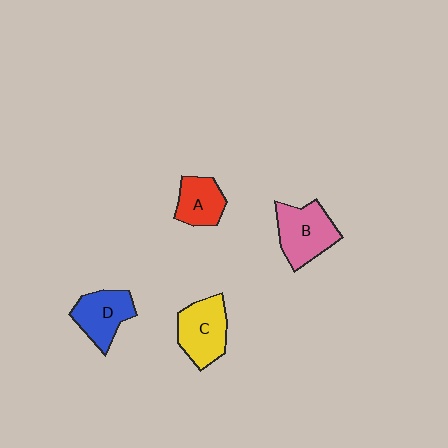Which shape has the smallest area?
Shape A (red).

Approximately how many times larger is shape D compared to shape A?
Approximately 1.2 times.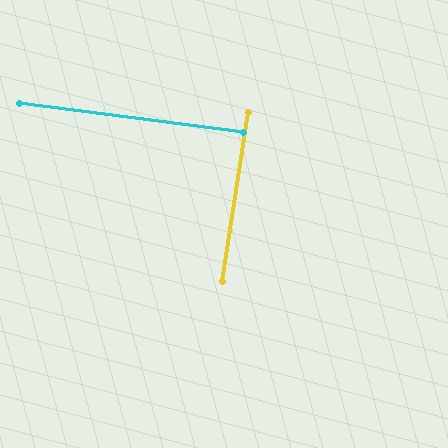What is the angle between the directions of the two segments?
Approximately 89 degrees.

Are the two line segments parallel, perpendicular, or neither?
Perpendicular — they meet at approximately 89°.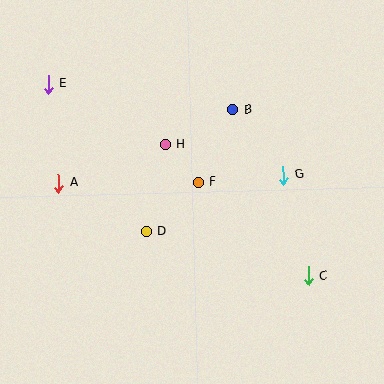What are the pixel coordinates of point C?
Point C is at (308, 276).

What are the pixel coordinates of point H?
Point H is at (165, 144).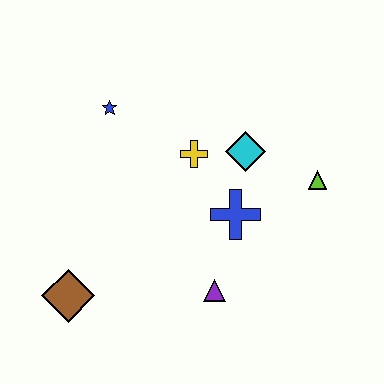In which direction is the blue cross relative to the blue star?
The blue cross is to the right of the blue star.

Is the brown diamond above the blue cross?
No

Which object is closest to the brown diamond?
The purple triangle is closest to the brown diamond.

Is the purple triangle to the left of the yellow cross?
No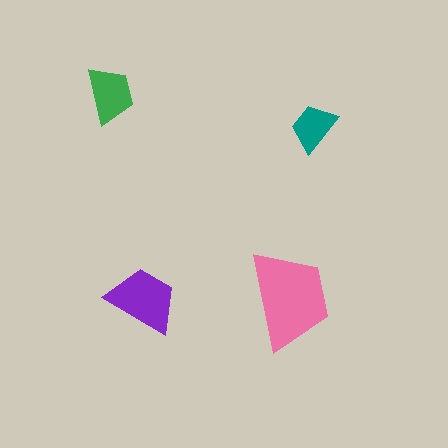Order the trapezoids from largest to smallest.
the pink one, the purple one, the green one, the teal one.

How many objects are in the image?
There are 4 objects in the image.